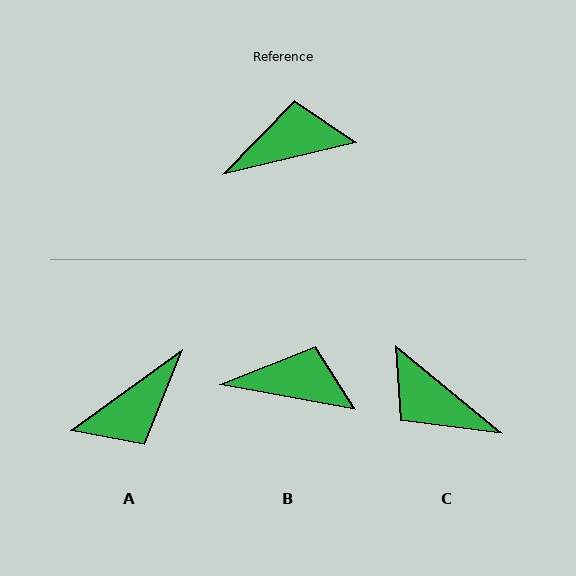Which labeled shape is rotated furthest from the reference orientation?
A, about 157 degrees away.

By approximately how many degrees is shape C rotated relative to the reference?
Approximately 127 degrees counter-clockwise.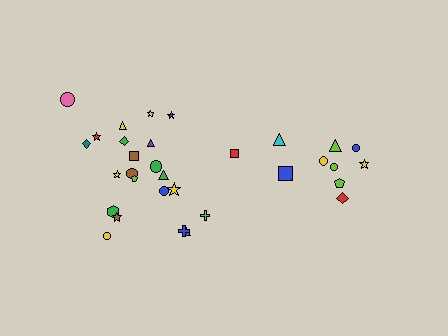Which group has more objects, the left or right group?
The left group.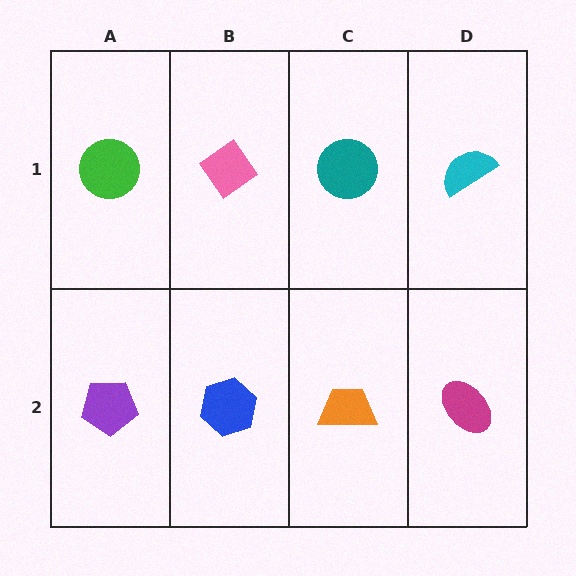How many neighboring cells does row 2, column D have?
2.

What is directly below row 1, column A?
A purple pentagon.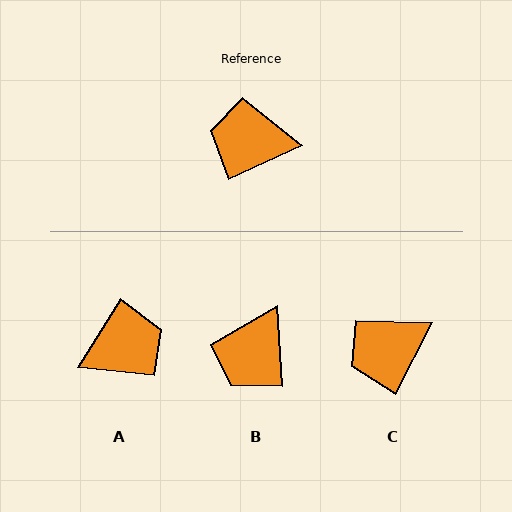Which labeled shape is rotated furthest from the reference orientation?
A, about 146 degrees away.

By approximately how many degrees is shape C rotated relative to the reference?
Approximately 38 degrees counter-clockwise.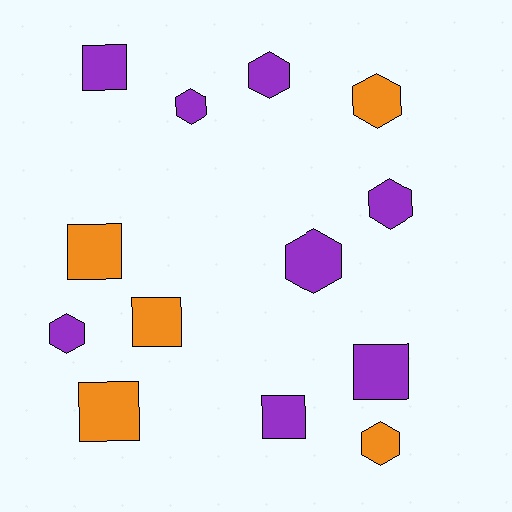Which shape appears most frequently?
Hexagon, with 7 objects.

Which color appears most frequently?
Purple, with 8 objects.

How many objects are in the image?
There are 13 objects.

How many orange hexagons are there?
There are 2 orange hexagons.